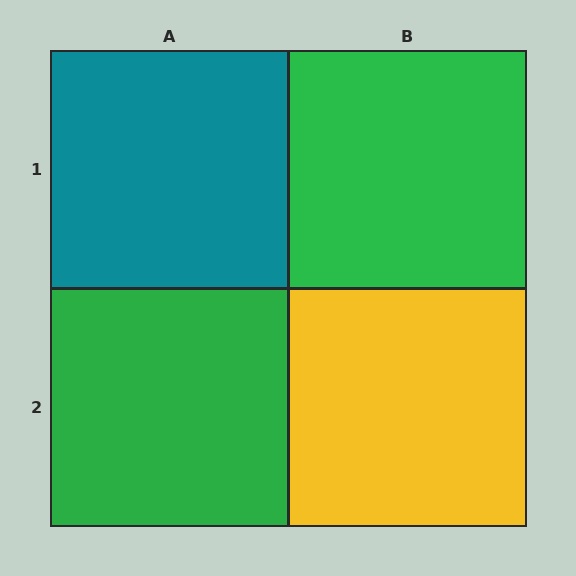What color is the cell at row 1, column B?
Green.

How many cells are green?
2 cells are green.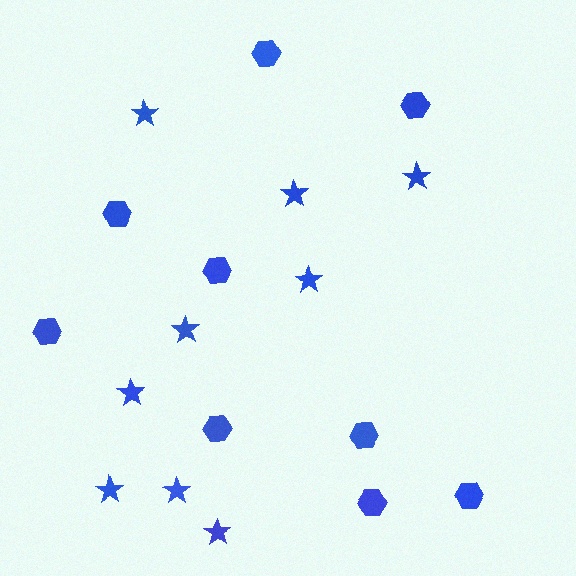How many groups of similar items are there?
There are 2 groups: one group of hexagons (9) and one group of stars (9).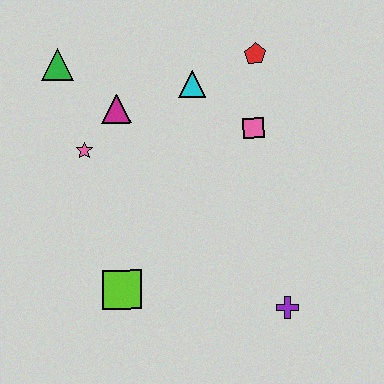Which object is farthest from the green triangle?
The purple cross is farthest from the green triangle.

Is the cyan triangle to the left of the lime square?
No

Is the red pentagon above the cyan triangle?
Yes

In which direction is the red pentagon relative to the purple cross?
The red pentagon is above the purple cross.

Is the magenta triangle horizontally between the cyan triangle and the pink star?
Yes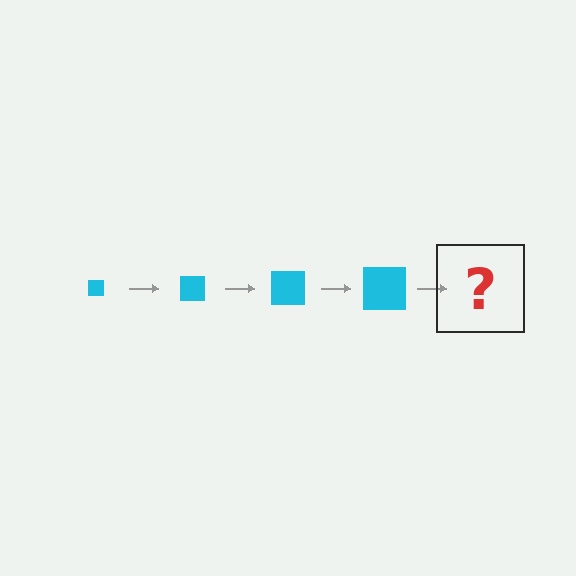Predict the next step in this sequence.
The next step is a cyan square, larger than the previous one.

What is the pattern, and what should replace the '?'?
The pattern is that the square gets progressively larger each step. The '?' should be a cyan square, larger than the previous one.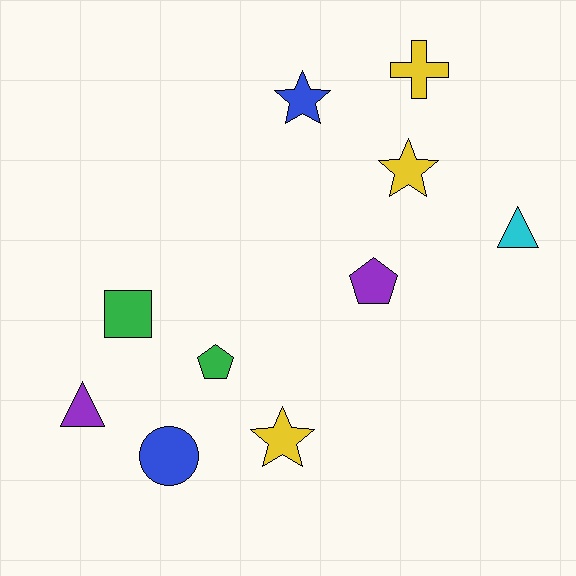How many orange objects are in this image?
There are no orange objects.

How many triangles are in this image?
There are 2 triangles.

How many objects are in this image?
There are 10 objects.